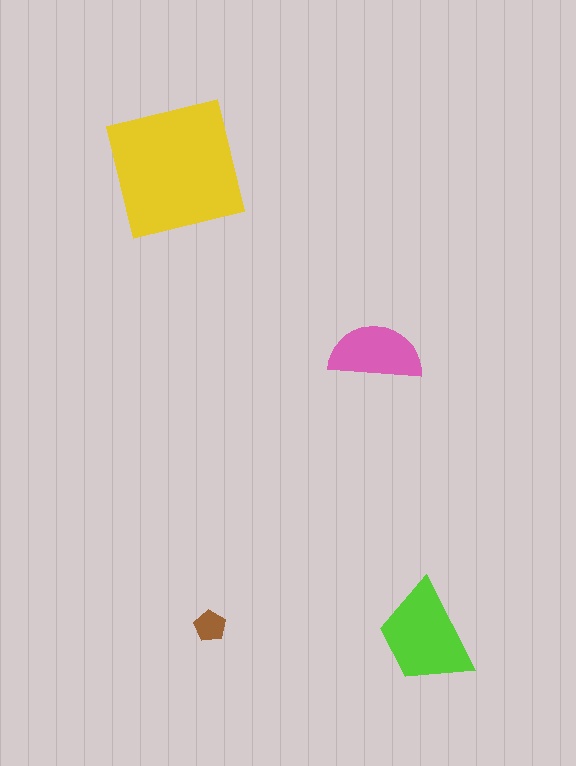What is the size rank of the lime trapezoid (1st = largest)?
2nd.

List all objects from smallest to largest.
The brown pentagon, the pink semicircle, the lime trapezoid, the yellow square.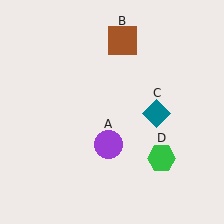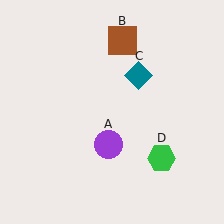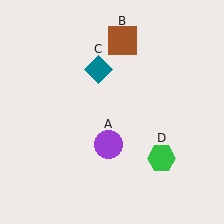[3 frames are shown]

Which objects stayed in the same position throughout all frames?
Purple circle (object A) and brown square (object B) and green hexagon (object D) remained stationary.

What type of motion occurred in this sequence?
The teal diamond (object C) rotated counterclockwise around the center of the scene.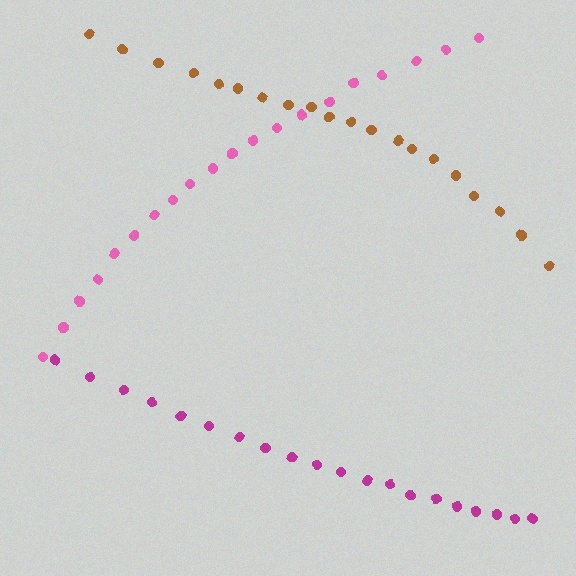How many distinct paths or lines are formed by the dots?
There are 3 distinct paths.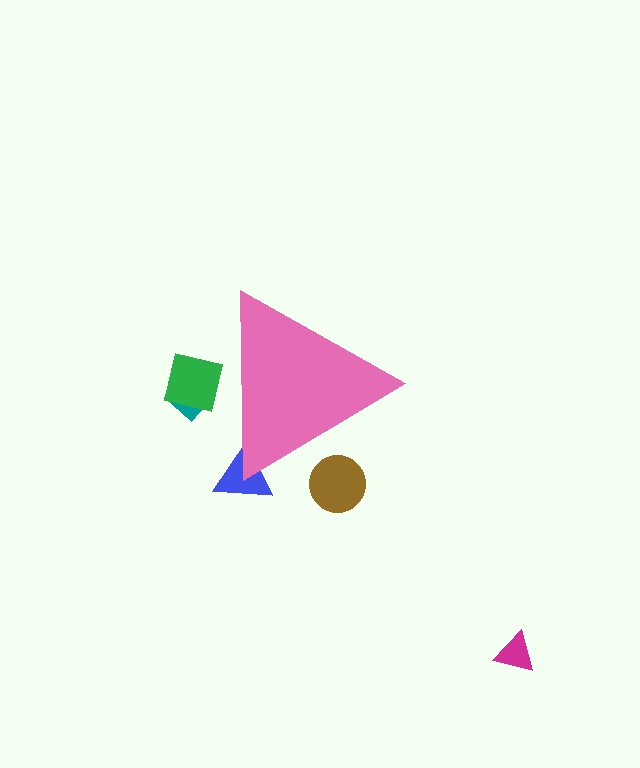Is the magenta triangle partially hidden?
No, the magenta triangle is fully visible.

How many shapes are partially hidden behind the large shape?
4 shapes are partially hidden.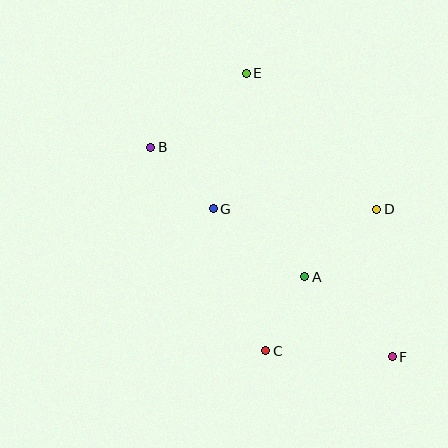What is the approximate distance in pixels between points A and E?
The distance between A and E is approximately 212 pixels.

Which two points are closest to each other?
Points A and C are closest to each other.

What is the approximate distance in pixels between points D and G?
The distance between D and G is approximately 164 pixels.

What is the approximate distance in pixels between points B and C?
The distance between B and C is approximately 233 pixels.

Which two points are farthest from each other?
Points B and F are farthest from each other.